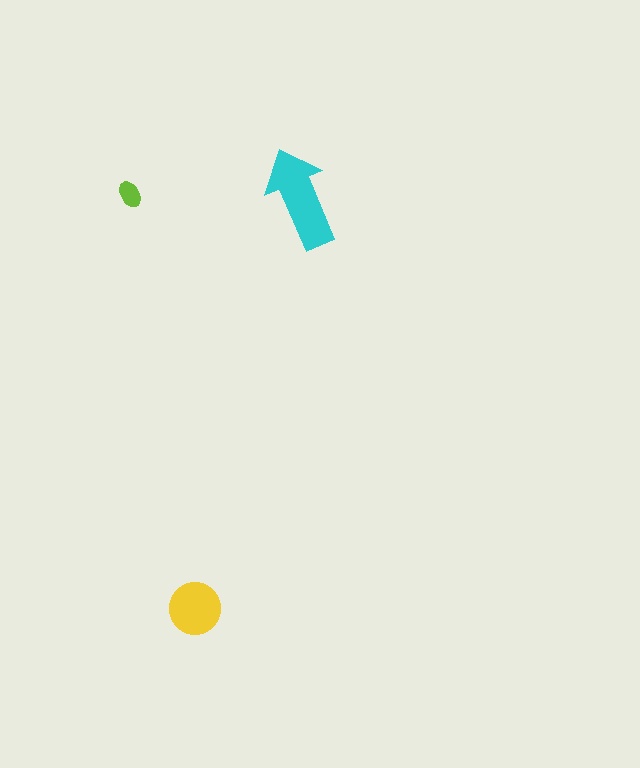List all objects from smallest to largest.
The lime ellipse, the yellow circle, the cyan arrow.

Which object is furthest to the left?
The lime ellipse is leftmost.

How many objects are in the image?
There are 3 objects in the image.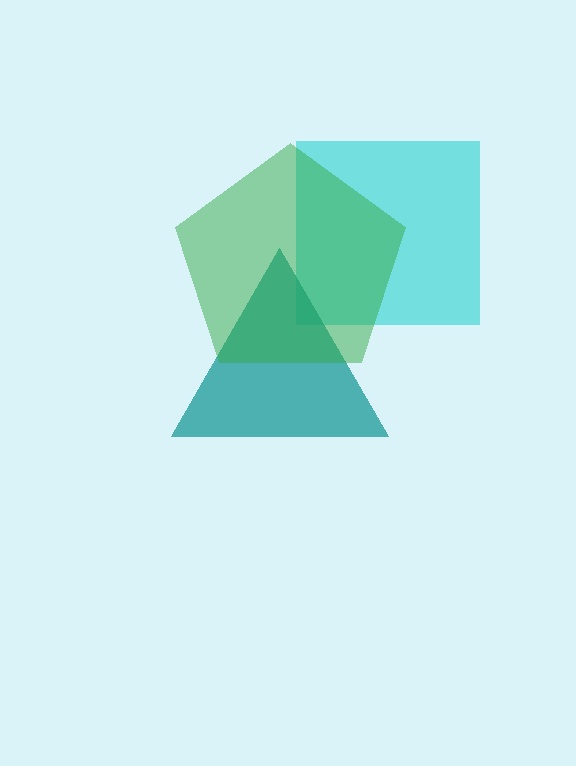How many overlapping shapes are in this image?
There are 3 overlapping shapes in the image.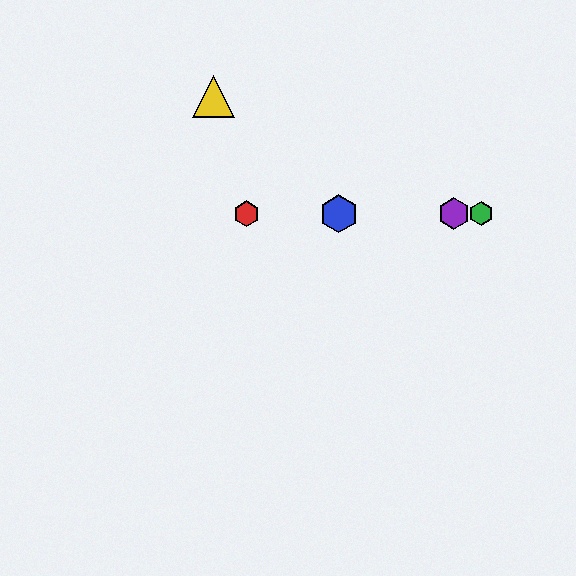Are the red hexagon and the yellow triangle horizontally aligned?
No, the red hexagon is at y≈214 and the yellow triangle is at y≈96.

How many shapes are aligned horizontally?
4 shapes (the red hexagon, the blue hexagon, the green hexagon, the purple hexagon) are aligned horizontally.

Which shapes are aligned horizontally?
The red hexagon, the blue hexagon, the green hexagon, the purple hexagon are aligned horizontally.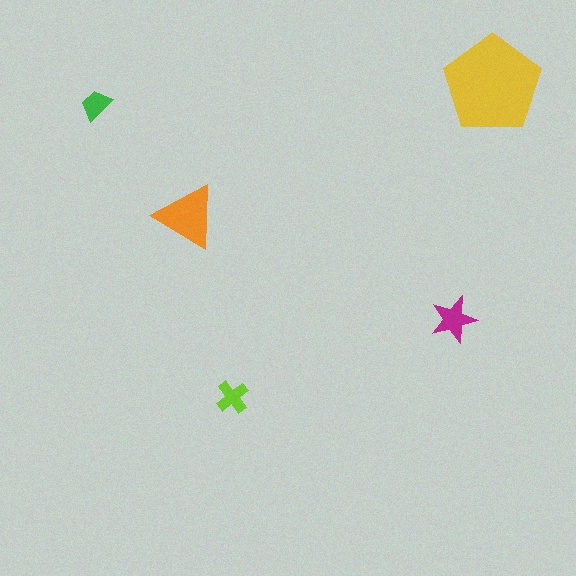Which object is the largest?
The yellow pentagon.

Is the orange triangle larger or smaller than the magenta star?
Larger.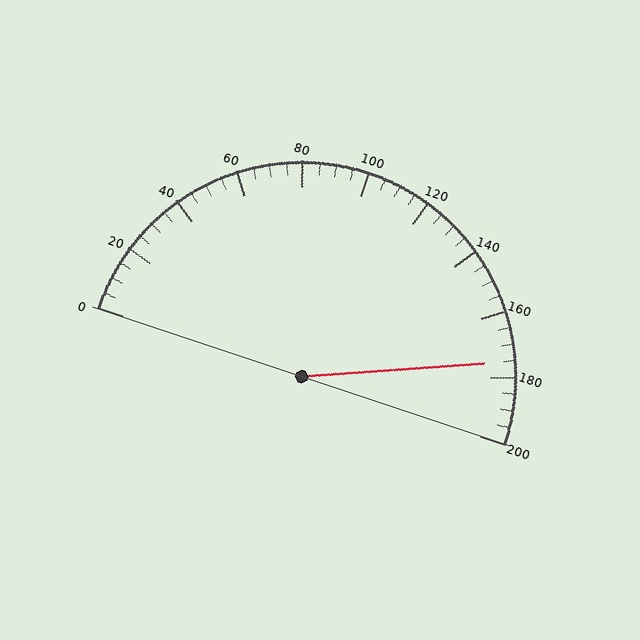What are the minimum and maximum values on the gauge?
The gauge ranges from 0 to 200.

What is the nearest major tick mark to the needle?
The nearest major tick mark is 180.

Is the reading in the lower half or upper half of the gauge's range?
The reading is in the upper half of the range (0 to 200).